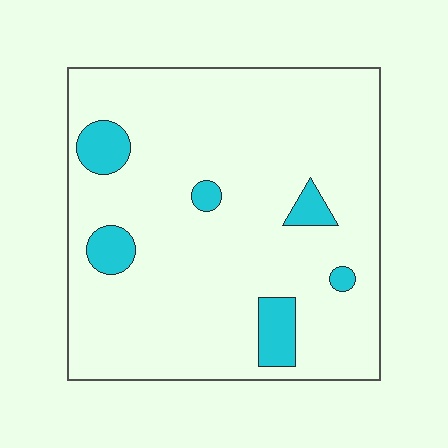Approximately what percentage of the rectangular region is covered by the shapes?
Approximately 10%.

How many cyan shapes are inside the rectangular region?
6.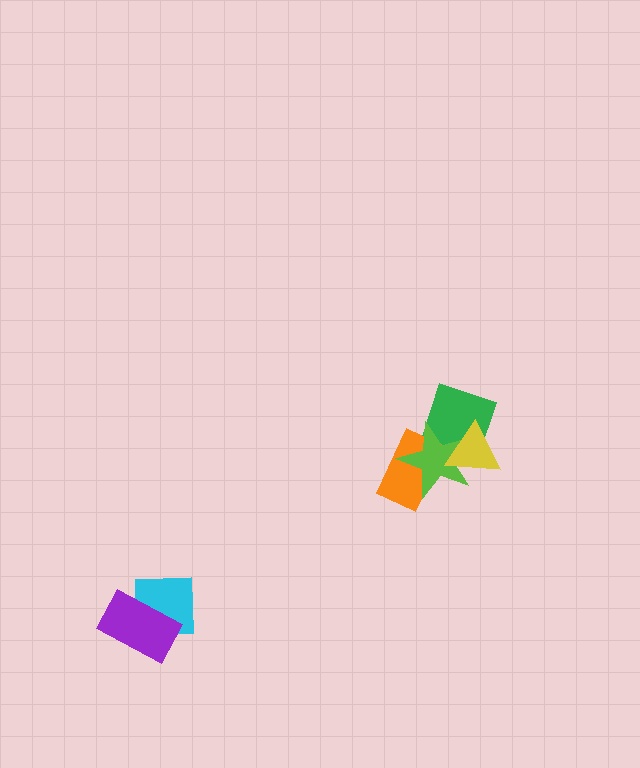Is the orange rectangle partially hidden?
Yes, it is partially covered by another shape.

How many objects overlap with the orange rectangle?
2 objects overlap with the orange rectangle.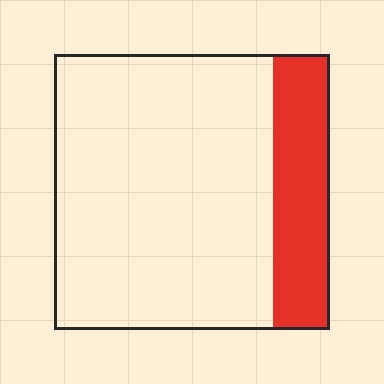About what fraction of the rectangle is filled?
About one fifth (1/5).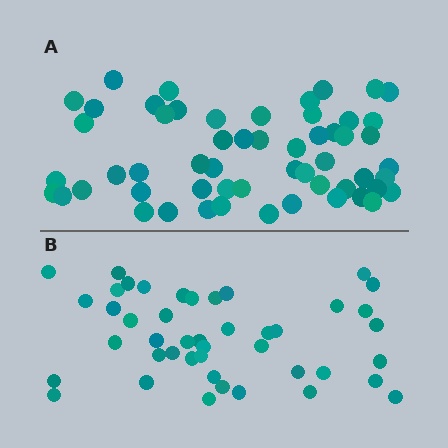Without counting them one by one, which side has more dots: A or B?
Region A (the top region) has more dots.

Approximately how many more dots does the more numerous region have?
Region A has roughly 12 or so more dots than region B.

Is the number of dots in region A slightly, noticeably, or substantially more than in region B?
Region A has noticeably more, but not dramatically so. The ratio is roughly 1.3 to 1.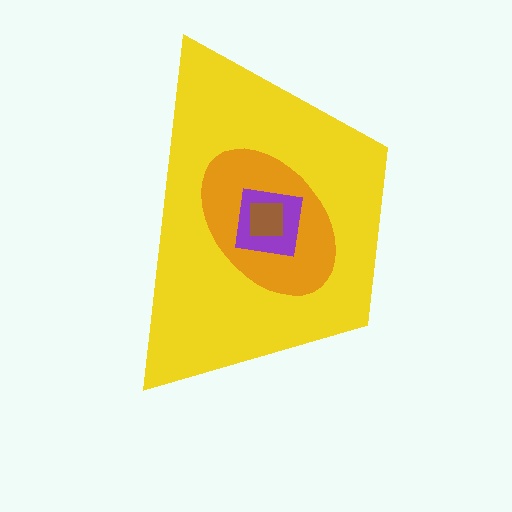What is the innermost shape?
The brown square.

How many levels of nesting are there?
4.